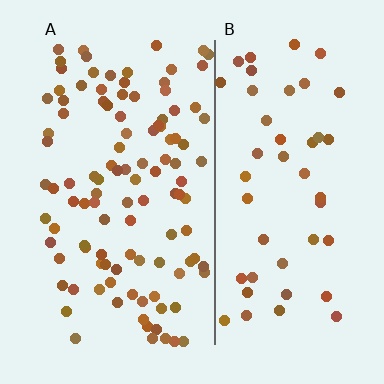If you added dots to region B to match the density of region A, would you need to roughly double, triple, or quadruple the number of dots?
Approximately double.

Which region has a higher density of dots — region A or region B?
A (the left).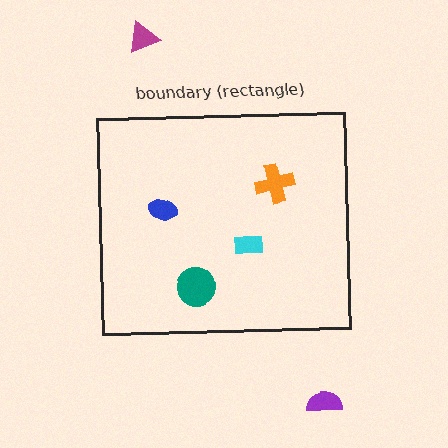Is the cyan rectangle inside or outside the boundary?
Inside.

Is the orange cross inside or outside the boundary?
Inside.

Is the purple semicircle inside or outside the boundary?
Outside.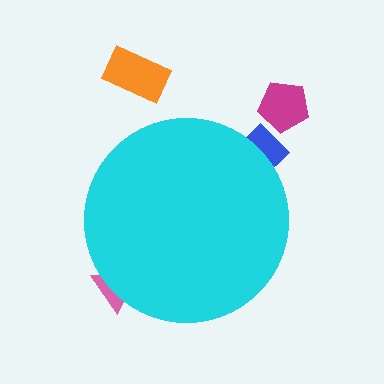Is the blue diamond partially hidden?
Yes, the blue diamond is partially hidden behind the cyan circle.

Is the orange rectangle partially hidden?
No, the orange rectangle is fully visible.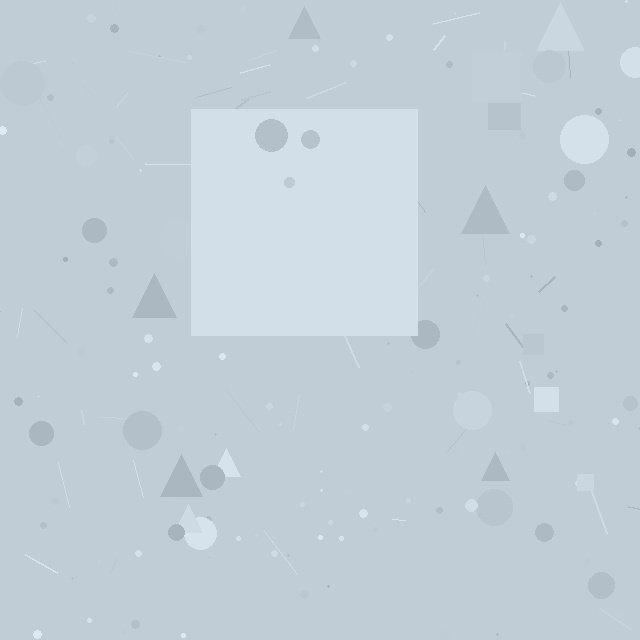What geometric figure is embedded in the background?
A square is embedded in the background.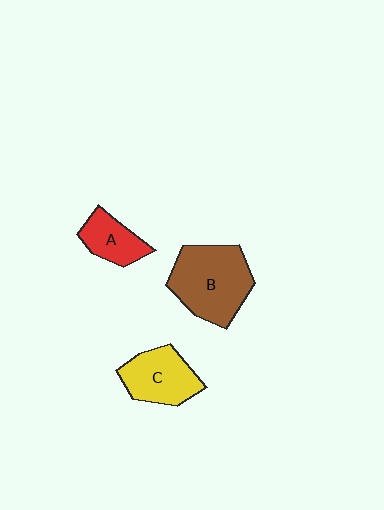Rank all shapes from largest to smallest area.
From largest to smallest: B (brown), C (yellow), A (red).